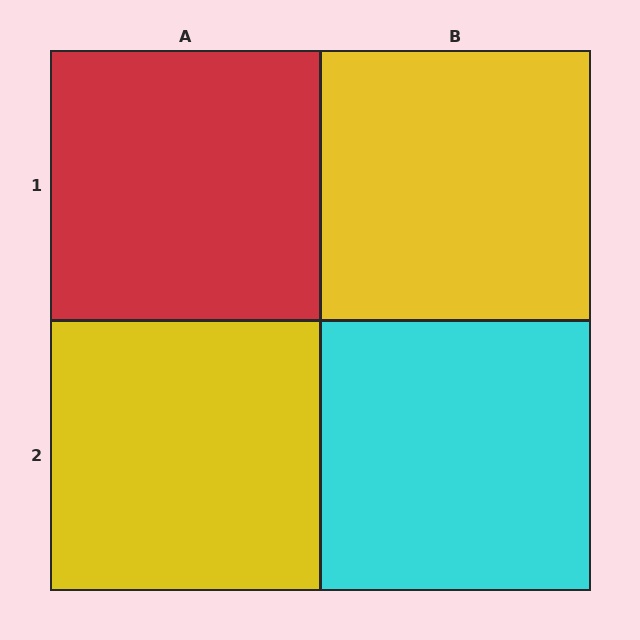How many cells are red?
1 cell is red.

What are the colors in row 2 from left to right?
Yellow, cyan.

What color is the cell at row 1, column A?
Red.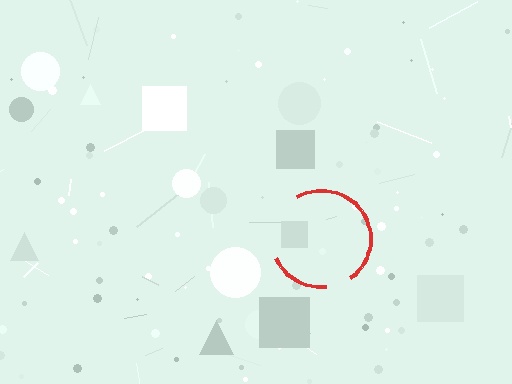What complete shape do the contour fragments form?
The contour fragments form a circle.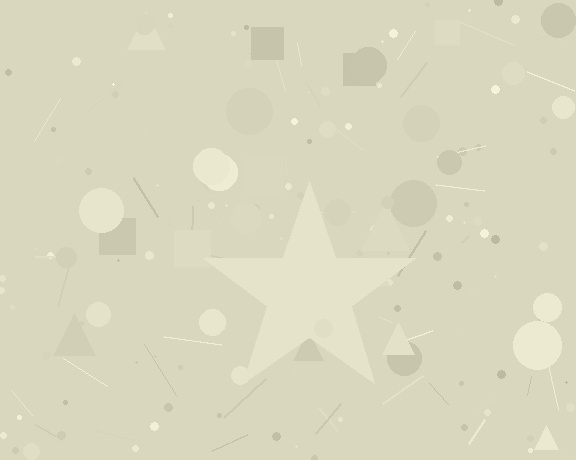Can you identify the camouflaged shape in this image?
The camouflaged shape is a star.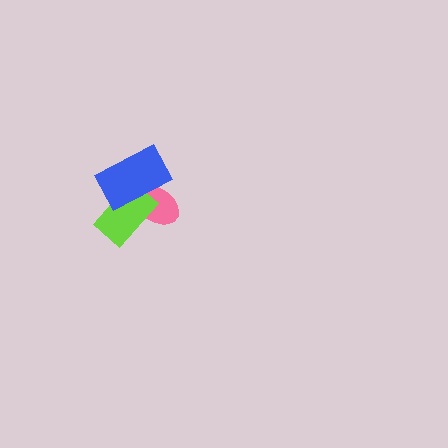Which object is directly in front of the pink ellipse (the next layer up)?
The lime rectangle is directly in front of the pink ellipse.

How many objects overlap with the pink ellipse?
2 objects overlap with the pink ellipse.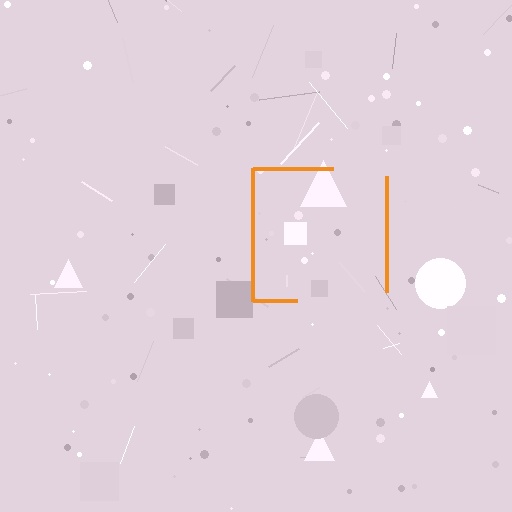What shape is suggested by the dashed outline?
The dashed outline suggests a square.